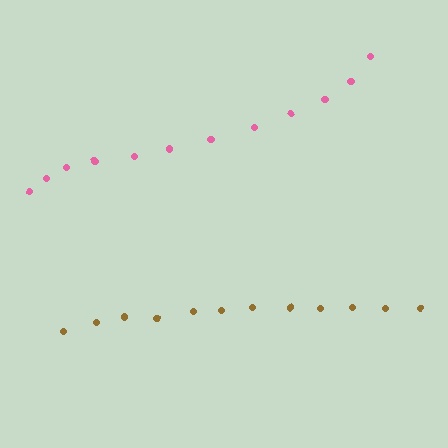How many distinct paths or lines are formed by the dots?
There are 2 distinct paths.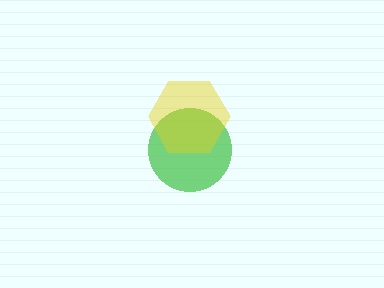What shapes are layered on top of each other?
The layered shapes are: a green circle, a yellow hexagon.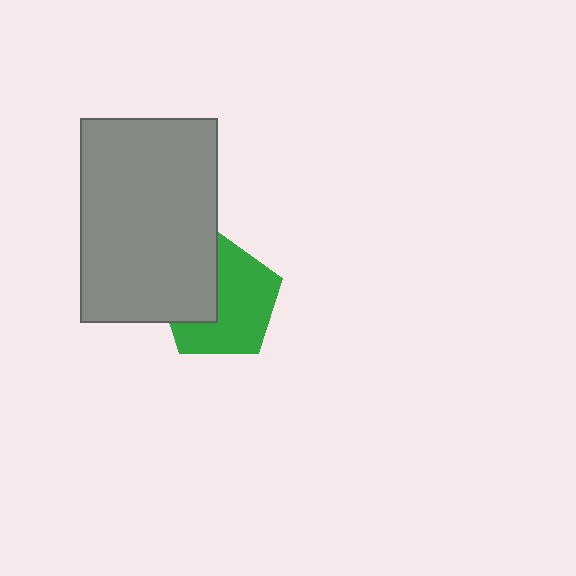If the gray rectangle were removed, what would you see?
You would see the complete green pentagon.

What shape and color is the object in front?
The object in front is a gray rectangle.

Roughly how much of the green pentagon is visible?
About half of it is visible (roughly 64%).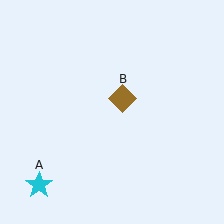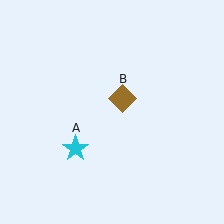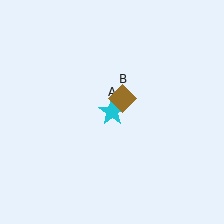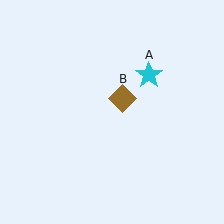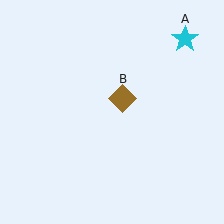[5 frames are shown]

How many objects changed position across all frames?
1 object changed position: cyan star (object A).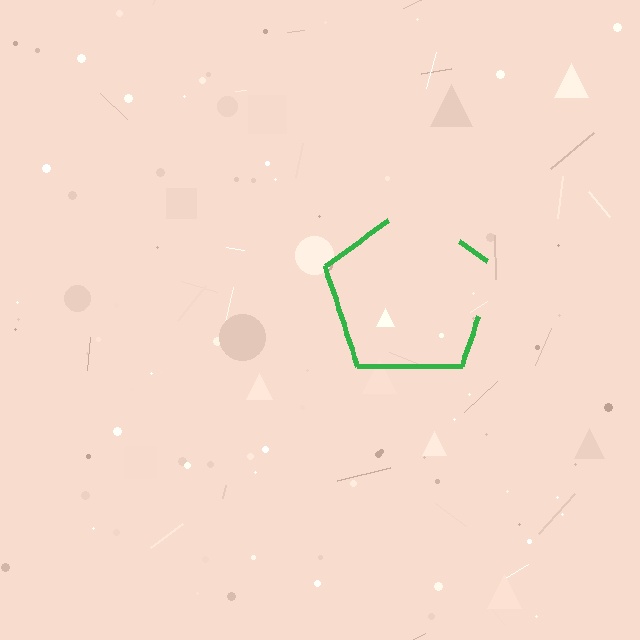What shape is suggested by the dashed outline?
The dashed outline suggests a pentagon.